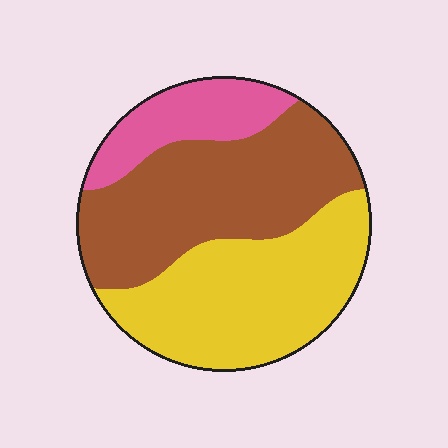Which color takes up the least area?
Pink, at roughly 15%.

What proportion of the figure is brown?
Brown takes up about two fifths (2/5) of the figure.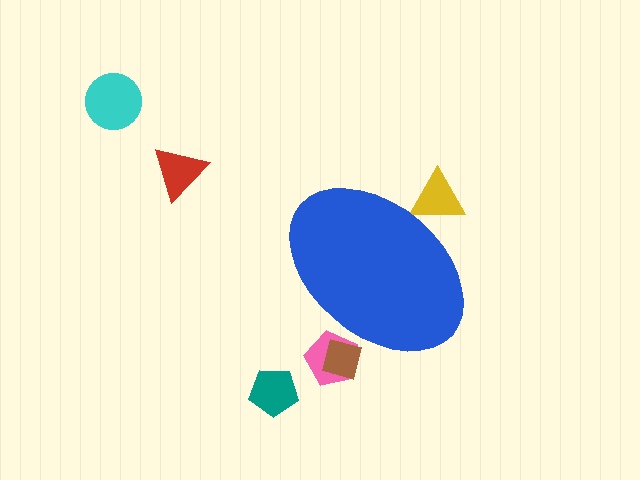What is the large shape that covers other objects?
A blue ellipse.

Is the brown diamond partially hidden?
Yes, the brown diamond is partially hidden behind the blue ellipse.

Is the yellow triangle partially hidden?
Yes, the yellow triangle is partially hidden behind the blue ellipse.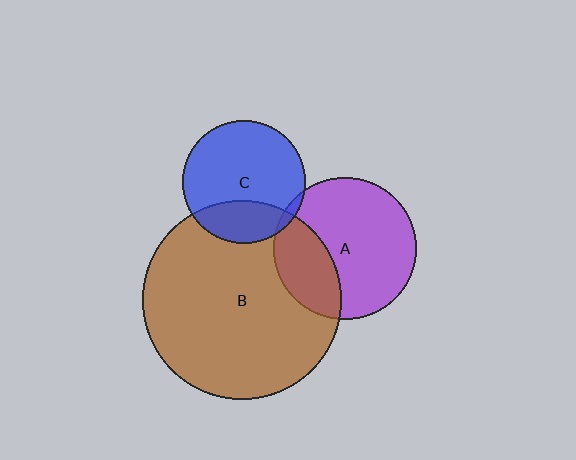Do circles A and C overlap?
Yes.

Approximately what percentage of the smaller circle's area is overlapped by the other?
Approximately 5%.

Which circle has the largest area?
Circle B (brown).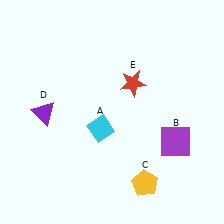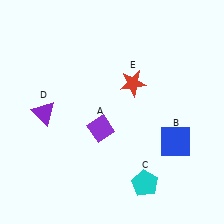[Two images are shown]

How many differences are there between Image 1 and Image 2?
There are 3 differences between the two images.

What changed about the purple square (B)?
In Image 1, B is purple. In Image 2, it changed to blue.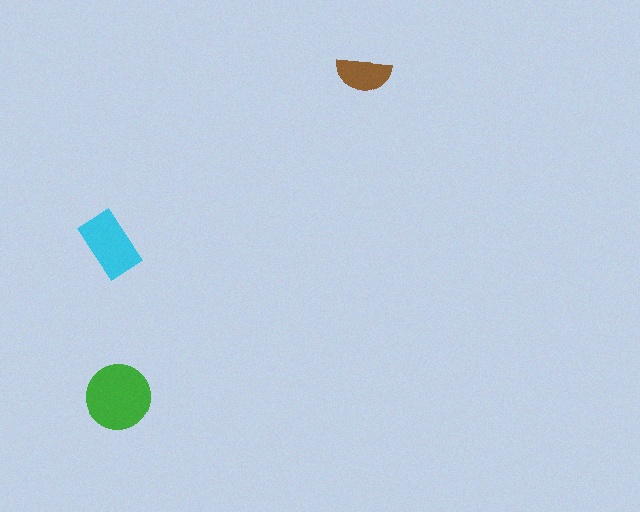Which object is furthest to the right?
The brown semicircle is rightmost.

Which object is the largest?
The green circle.